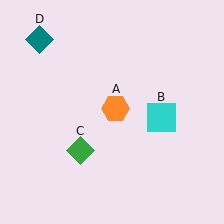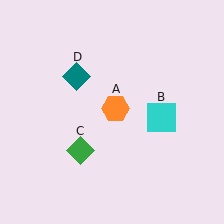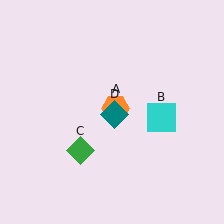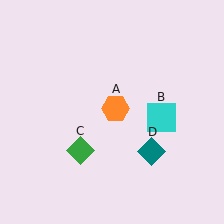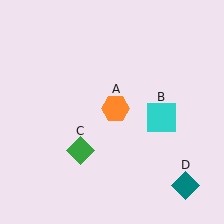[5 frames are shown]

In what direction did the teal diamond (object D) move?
The teal diamond (object D) moved down and to the right.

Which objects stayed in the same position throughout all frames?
Orange hexagon (object A) and cyan square (object B) and green diamond (object C) remained stationary.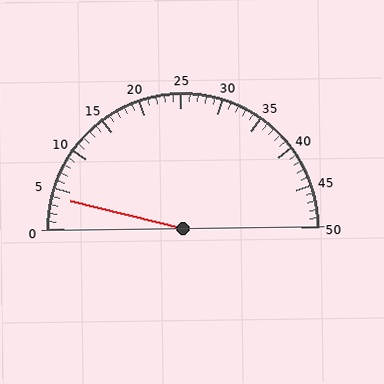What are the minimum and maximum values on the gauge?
The gauge ranges from 0 to 50.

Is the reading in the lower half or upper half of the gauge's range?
The reading is in the lower half of the range (0 to 50).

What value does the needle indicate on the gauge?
The needle indicates approximately 4.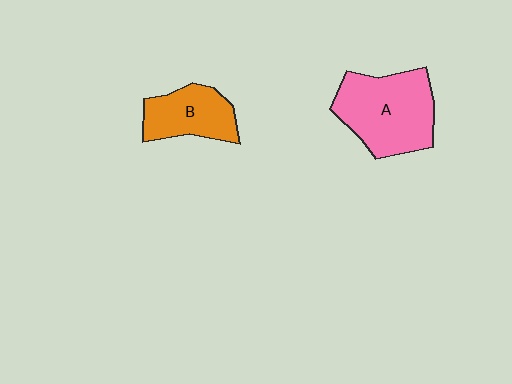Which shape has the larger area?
Shape A (pink).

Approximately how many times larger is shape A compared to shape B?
Approximately 1.6 times.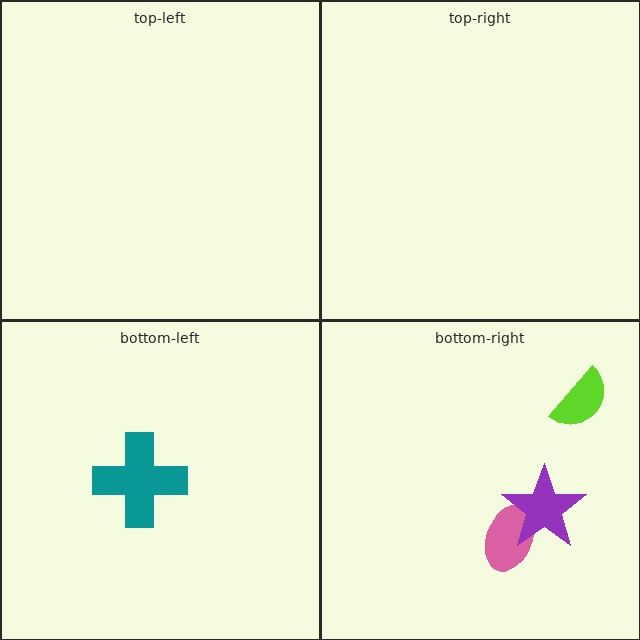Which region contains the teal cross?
The bottom-left region.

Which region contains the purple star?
The bottom-right region.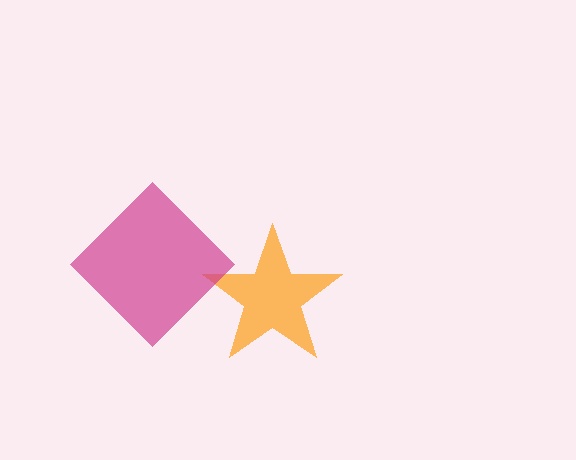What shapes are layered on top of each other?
The layered shapes are: an orange star, a magenta diamond.